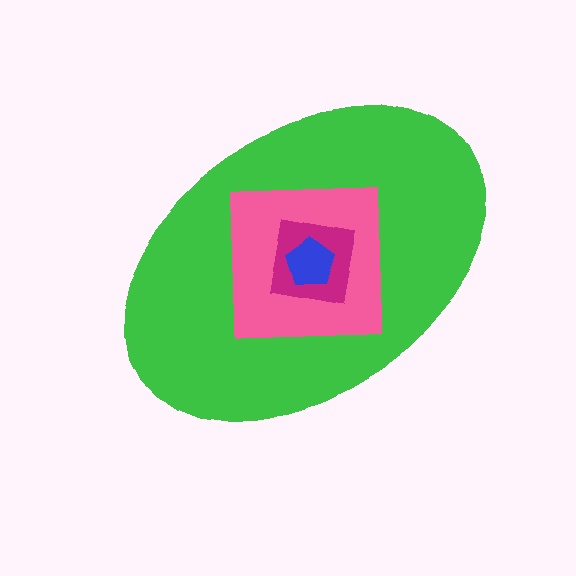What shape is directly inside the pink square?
The magenta square.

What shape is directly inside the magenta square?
The blue pentagon.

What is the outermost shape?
The green ellipse.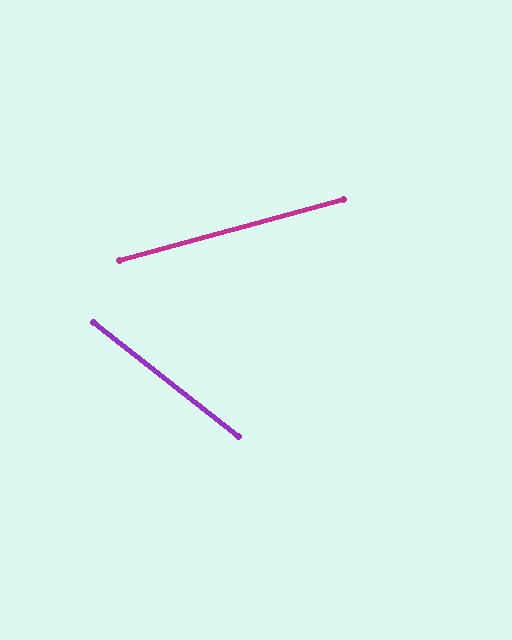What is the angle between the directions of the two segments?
Approximately 53 degrees.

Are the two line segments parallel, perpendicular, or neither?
Neither parallel nor perpendicular — they differ by about 53°.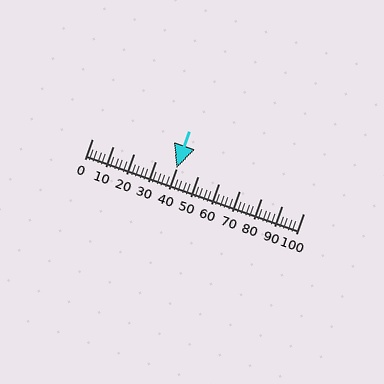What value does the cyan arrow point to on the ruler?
The cyan arrow points to approximately 40.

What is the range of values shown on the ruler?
The ruler shows values from 0 to 100.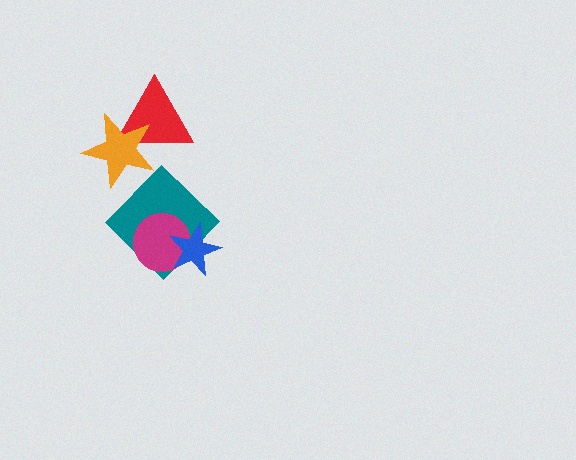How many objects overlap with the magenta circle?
2 objects overlap with the magenta circle.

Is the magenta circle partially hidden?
Yes, it is partially covered by another shape.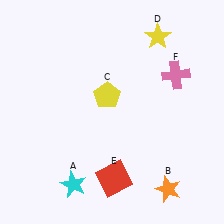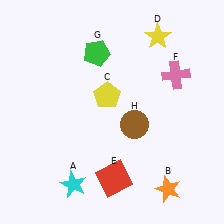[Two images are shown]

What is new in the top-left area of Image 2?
A green pentagon (G) was added in the top-left area of Image 2.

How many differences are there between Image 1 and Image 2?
There are 2 differences between the two images.